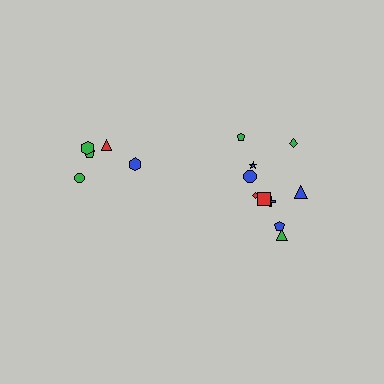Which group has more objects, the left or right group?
The right group.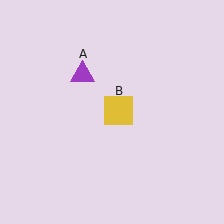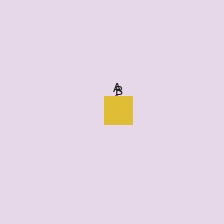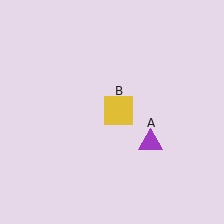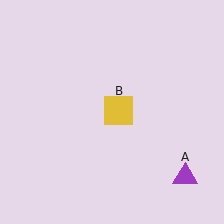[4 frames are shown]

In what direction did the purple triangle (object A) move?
The purple triangle (object A) moved down and to the right.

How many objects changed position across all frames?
1 object changed position: purple triangle (object A).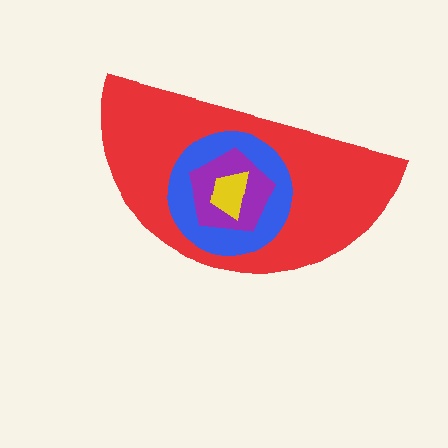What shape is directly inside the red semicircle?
The blue circle.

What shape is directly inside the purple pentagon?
The yellow trapezoid.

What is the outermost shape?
The red semicircle.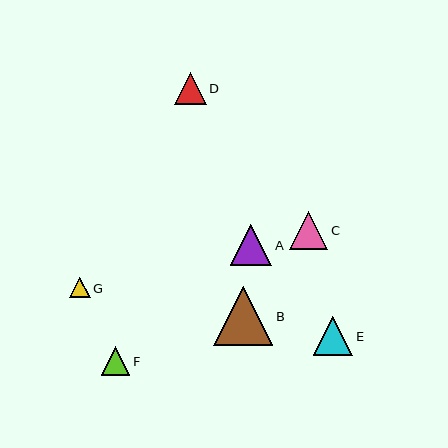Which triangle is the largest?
Triangle B is the largest with a size of approximately 59 pixels.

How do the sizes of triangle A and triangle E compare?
Triangle A and triangle E are approximately the same size.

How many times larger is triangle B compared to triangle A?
Triangle B is approximately 1.4 times the size of triangle A.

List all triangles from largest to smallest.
From largest to smallest: B, A, E, C, D, F, G.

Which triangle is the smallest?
Triangle G is the smallest with a size of approximately 20 pixels.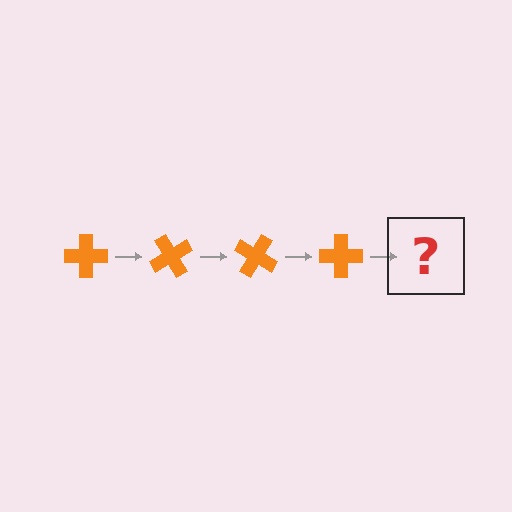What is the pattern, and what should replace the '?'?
The pattern is that the cross rotates 60 degrees each step. The '?' should be an orange cross rotated 240 degrees.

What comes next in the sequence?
The next element should be an orange cross rotated 240 degrees.